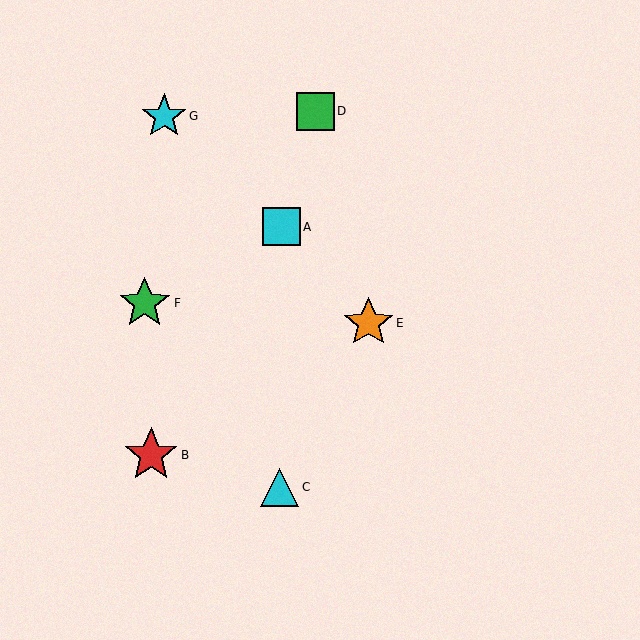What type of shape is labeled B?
Shape B is a red star.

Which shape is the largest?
The red star (labeled B) is the largest.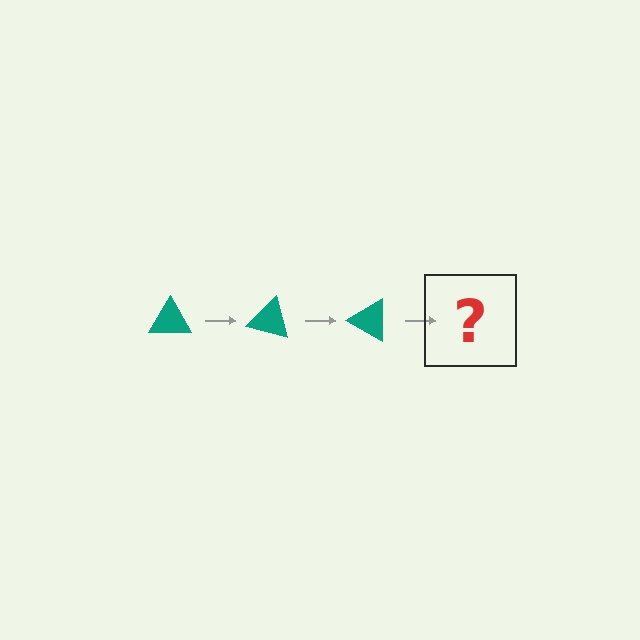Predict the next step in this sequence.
The next step is a teal triangle rotated 45 degrees.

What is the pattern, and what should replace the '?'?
The pattern is that the triangle rotates 15 degrees each step. The '?' should be a teal triangle rotated 45 degrees.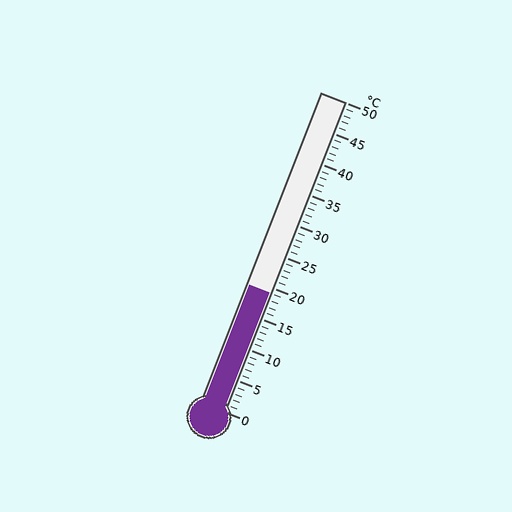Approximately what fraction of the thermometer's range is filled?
The thermometer is filled to approximately 40% of its range.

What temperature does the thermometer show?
The thermometer shows approximately 19°C.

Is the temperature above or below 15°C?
The temperature is above 15°C.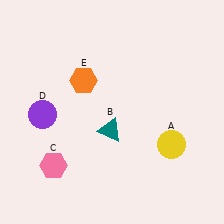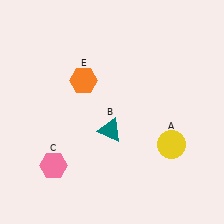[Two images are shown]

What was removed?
The purple circle (D) was removed in Image 2.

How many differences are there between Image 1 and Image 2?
There is 1 difference between the two images.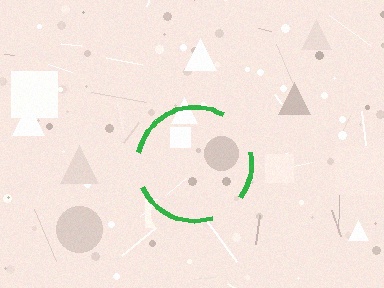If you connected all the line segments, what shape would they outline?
They would outline a circle.